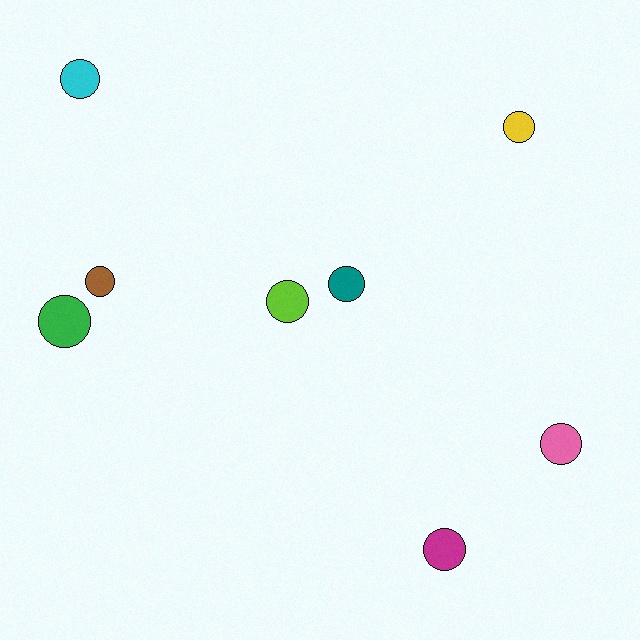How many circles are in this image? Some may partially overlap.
There are 8 circles.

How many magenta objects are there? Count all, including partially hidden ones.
There is 1 magenta object.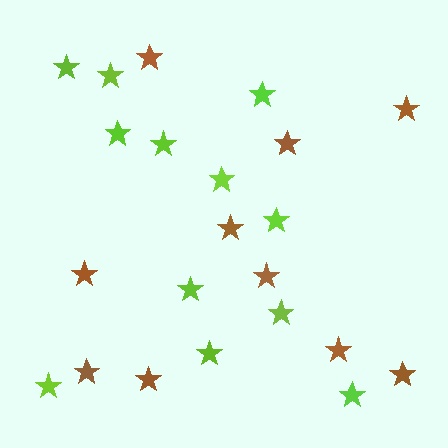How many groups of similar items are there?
There are 2 groups: one group of lime stars (12) and one group of brown stars (10).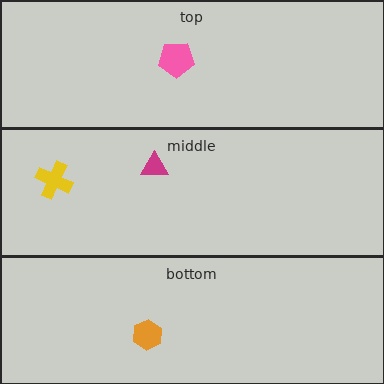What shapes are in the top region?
The pink pentagon.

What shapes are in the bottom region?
The orange hexagon.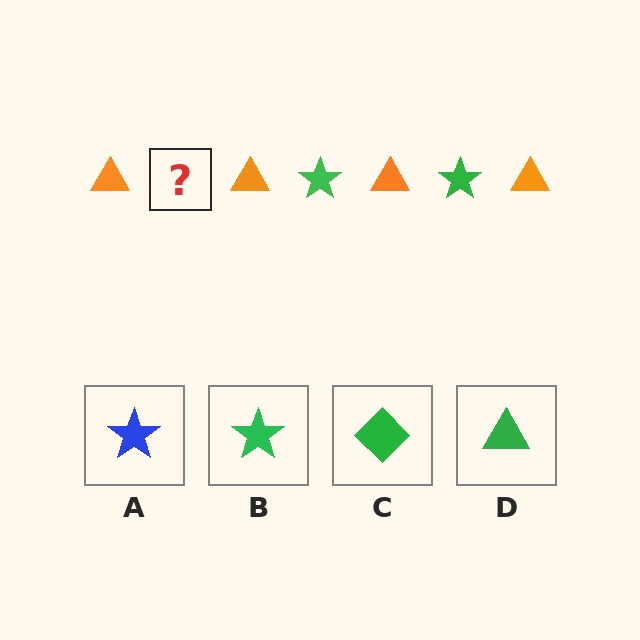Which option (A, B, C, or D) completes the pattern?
B.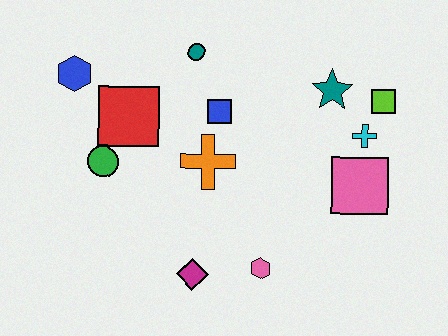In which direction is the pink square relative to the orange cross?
The pink square is to the right of the orange cross.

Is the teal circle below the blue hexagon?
No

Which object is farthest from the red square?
The lime square is farthest from the red square.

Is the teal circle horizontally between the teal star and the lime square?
No